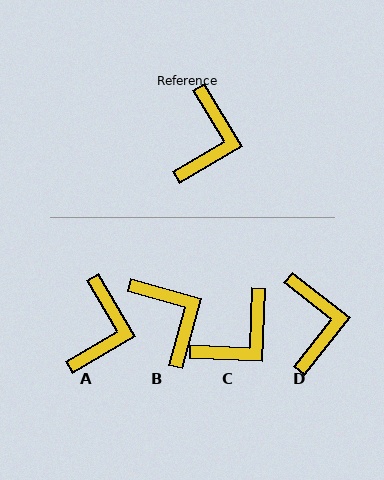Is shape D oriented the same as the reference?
No, it is off by about 21 degrees.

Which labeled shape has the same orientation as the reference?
A.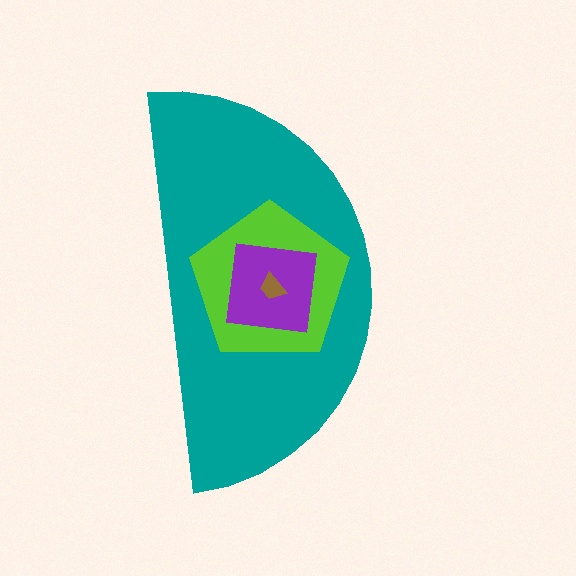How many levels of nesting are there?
4.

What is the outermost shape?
The teal semicircle.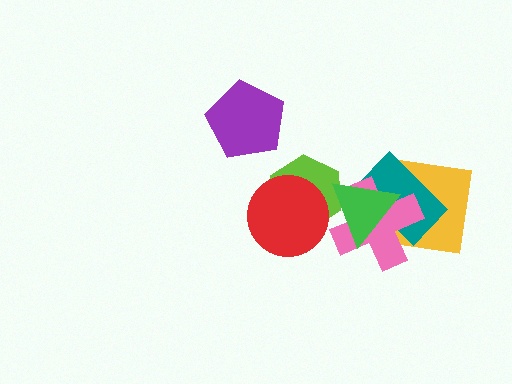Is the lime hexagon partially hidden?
Yes, it is partially covered by another shape.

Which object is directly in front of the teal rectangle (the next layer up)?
The pink cross is directly in front of the teal rectangle.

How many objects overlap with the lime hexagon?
2 objects overlap with the lime hexagon.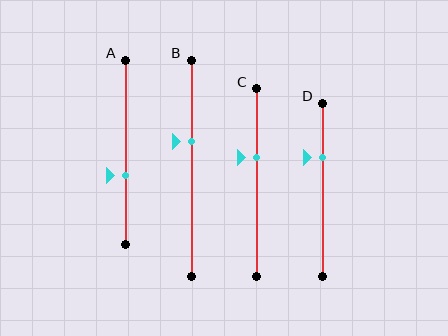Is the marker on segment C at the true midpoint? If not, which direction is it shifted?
No, the marker on segment C is shifted upward by about 13% of the segment length.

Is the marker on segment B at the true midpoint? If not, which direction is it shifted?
No, the marker on segment B is shifted upward by about 12% of the segment length.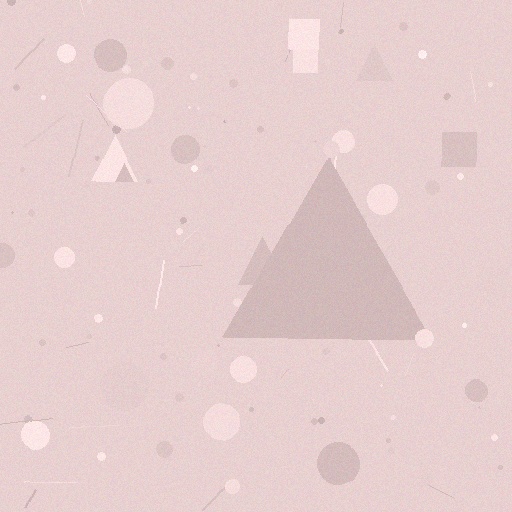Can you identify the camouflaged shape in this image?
The camouflaged shape is a triangle.